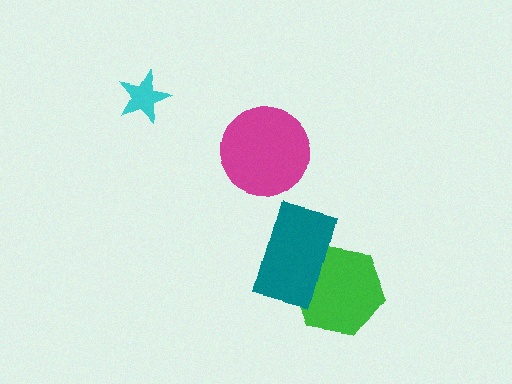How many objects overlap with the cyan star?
0 objects overlap with the cyan star.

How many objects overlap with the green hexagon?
1 object overlaps with the green hexagon.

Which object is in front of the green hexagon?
The teal rectangle is in front of the green hexagon.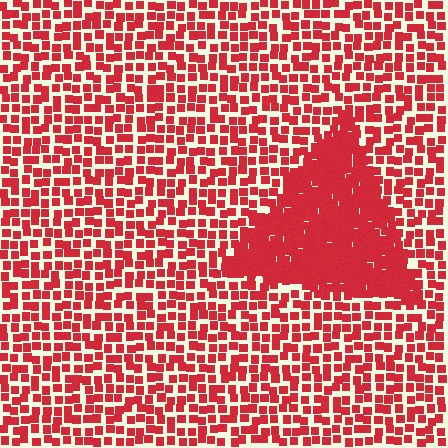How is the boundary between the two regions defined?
The boundary is defined by a change in element density (approximately 2.2x ratio). All elements are the same color, size, and shape.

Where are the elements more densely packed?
The elements are more densely packed inside the triangle boundary.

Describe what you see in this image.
The image contains small red elements arranged at two different densities. A triangle-shaped region is visible where the elements are more densely packed than the surrounding area.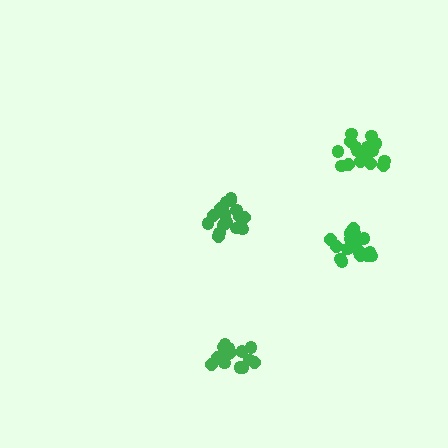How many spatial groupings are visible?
There are 4 spatial groupings.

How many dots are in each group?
Group 1: 16 dots, Group 2: 18 dots, Group 3: 17 dots, Group 4: 18 dots (69 total).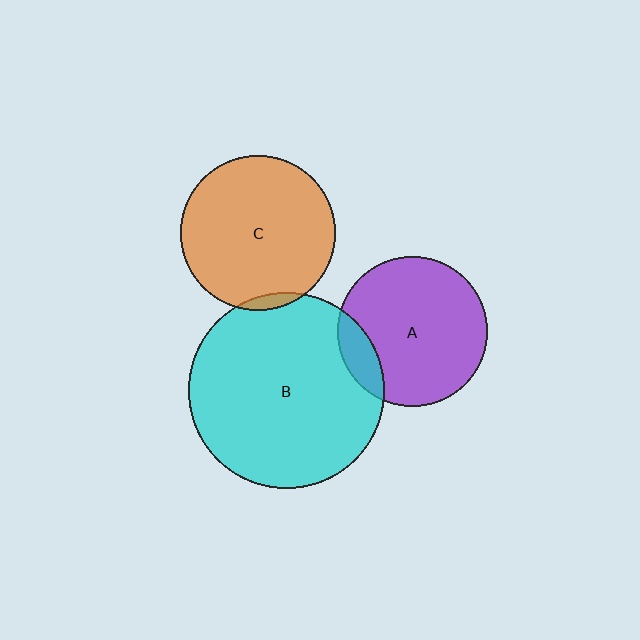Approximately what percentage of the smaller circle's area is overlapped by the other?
Approximately 15%.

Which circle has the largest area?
Circle B (cyan).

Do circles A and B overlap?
Yes.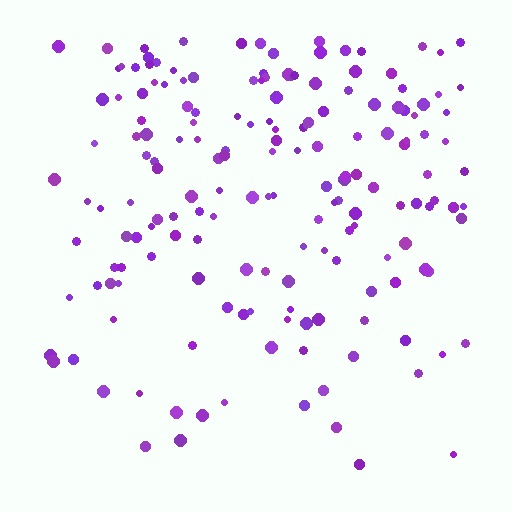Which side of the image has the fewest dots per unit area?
The bottom.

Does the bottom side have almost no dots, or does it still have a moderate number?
Still a moderate number, just noticeably fewer than the top.